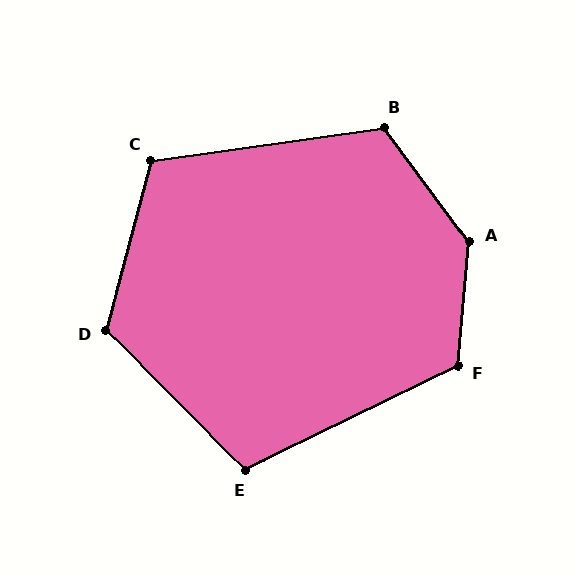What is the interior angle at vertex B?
Approximately 119 degrees (obtuse).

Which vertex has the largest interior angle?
A, at approximately 138 degrees.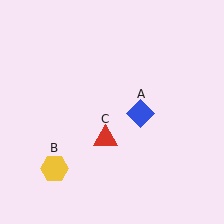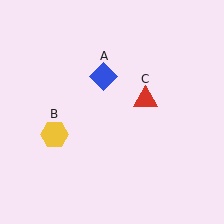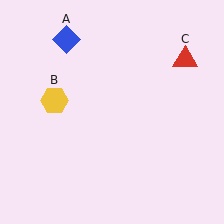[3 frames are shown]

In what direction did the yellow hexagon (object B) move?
The yellow hexagon (object B) moved up.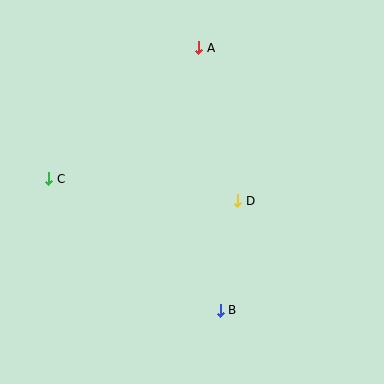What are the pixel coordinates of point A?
Point A is at (199, 48).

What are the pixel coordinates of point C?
Point C is at (49, 179).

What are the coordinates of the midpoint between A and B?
The midpoint between A and B is at (209, 179).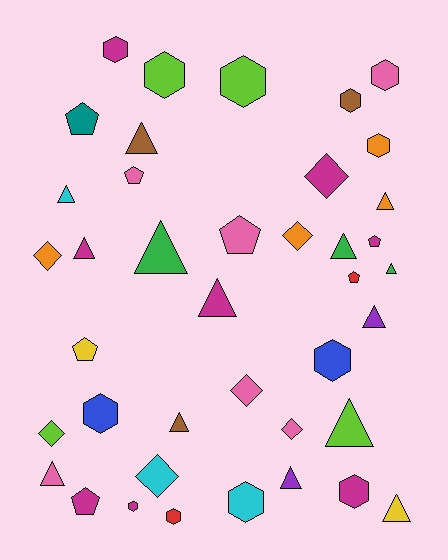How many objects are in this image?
There are 40 objects.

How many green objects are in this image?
There are 3 green objects.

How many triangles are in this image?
There are 14 triangles.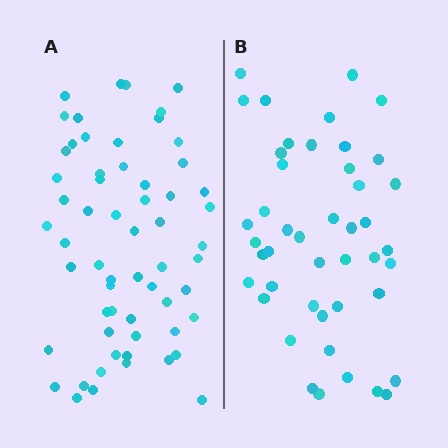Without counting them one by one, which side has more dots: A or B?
Region A (the left region) has more dots.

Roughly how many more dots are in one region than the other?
Region A has approximately 15 more dots than region B.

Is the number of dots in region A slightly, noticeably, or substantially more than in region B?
Region A has noticeably more, but not dramatically so. The ratio is roughly 1.3 to 1.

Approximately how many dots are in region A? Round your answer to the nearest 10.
About 60 dots.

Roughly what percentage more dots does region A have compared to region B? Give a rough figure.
About 35% more.